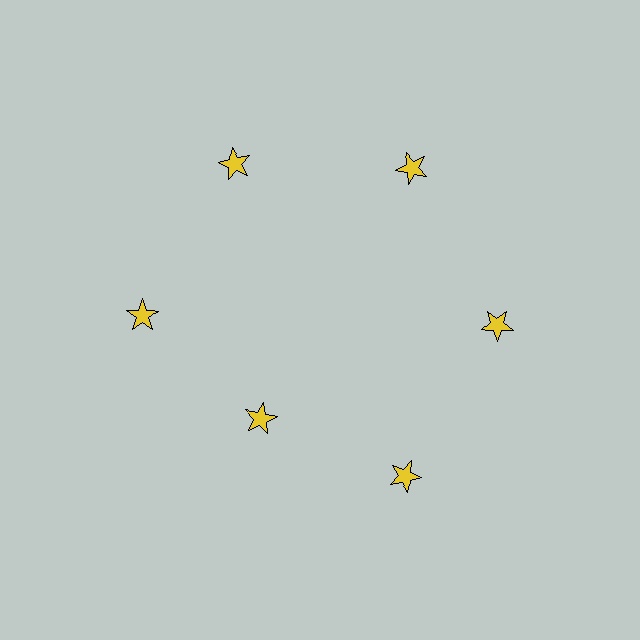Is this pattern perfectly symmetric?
No. The 6 yellow stars are arranged in a ring, but one element near the 7 o'clock position is pulled inward toward the center, breaking the 6-fold rotational symmetry.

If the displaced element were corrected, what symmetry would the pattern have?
It would have 6-fold rotational symmetry — the pattern would map onto itself every 60 degrees.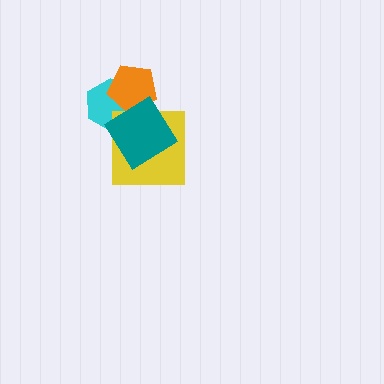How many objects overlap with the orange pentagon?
2 objects overlap with the orange pentagon.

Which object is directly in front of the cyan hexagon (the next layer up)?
The orange pentagon is directly in front of the cyan hexagon.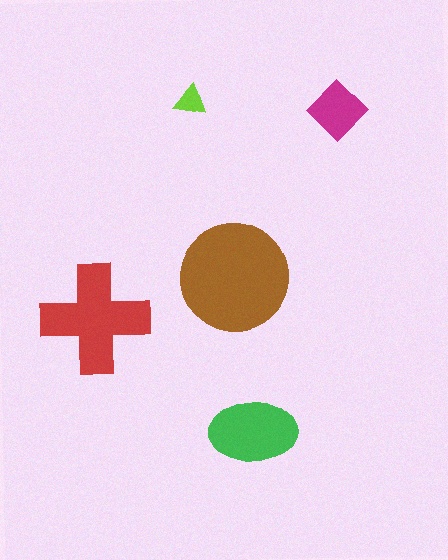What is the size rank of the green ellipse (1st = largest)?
3rd.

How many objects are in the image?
There are 5 objects in the image.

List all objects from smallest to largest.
The lime triangle, the magenta diamond, the green ellipse, the red cross, the brown circle.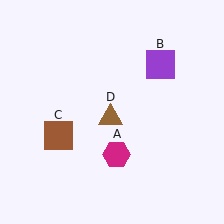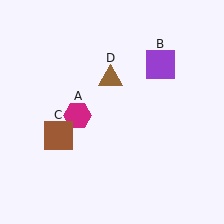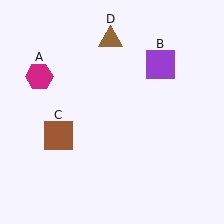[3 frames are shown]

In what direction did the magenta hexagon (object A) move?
The magenta hexagon (object A) moved up and to the left.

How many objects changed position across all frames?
2 objects changed position: magenta hexagon (object A), brown triangle (object D).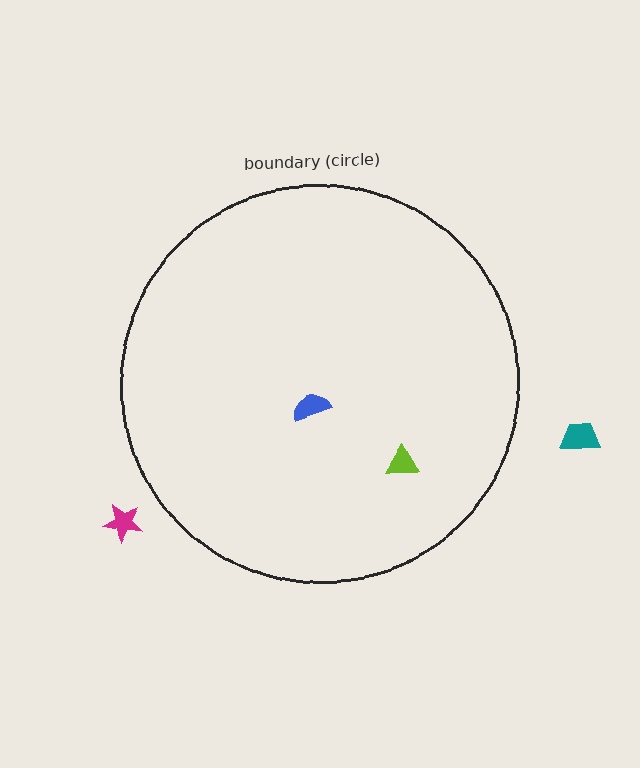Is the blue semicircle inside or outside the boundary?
Inside.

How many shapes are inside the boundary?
2 inside, 2 outside.